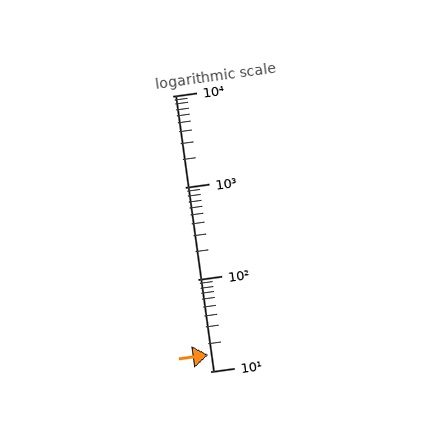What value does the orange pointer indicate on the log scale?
The pointer indicates approximately 15.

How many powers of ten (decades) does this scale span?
The scale spans 3 decades, from 10 to 10000.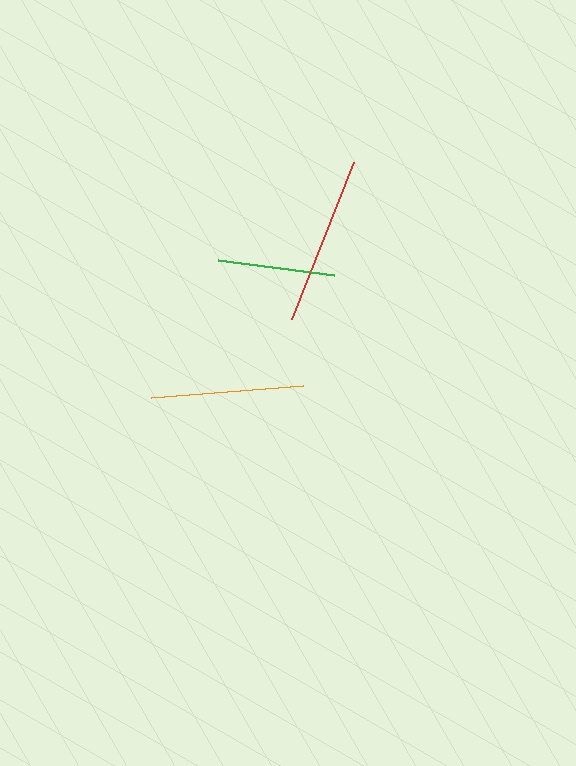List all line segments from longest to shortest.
From longest to shortest: red, orange, green.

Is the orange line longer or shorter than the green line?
The orange line is longer than the green line.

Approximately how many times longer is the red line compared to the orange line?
The red line is approximately 1.1 times the length of the orange line.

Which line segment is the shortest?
The green line is the shortest at approximately 117 pixels.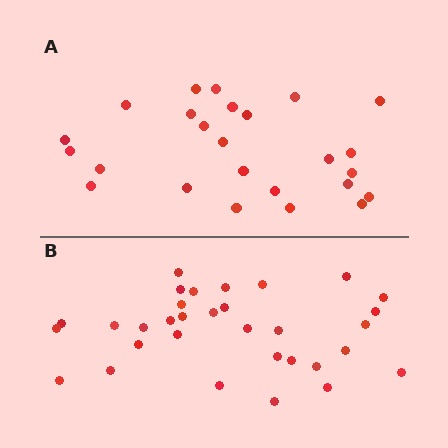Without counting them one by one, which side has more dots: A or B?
Region B (the bottom region) has more dots.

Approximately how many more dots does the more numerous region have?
Region B has roughly 8 or so more dots than region A.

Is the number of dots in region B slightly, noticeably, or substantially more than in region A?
Region B has noticeably more, but not dramatically so. The ratio is roughly 1.3 to 1.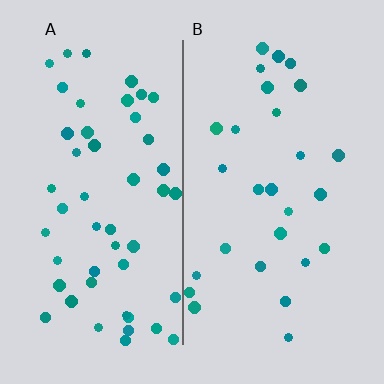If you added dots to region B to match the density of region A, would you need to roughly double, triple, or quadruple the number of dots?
Approximately double.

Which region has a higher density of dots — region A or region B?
A (the left).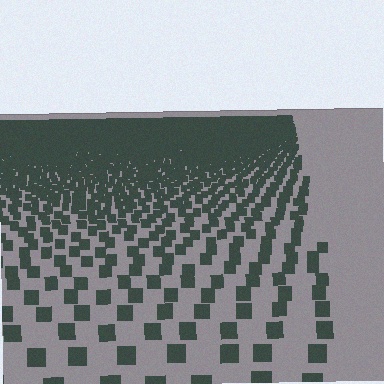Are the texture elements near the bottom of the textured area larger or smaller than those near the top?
Larger. Near the bottom, elements are closer to the viewer and appear at a bigger on-screen size.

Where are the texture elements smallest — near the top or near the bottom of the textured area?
Near the top.